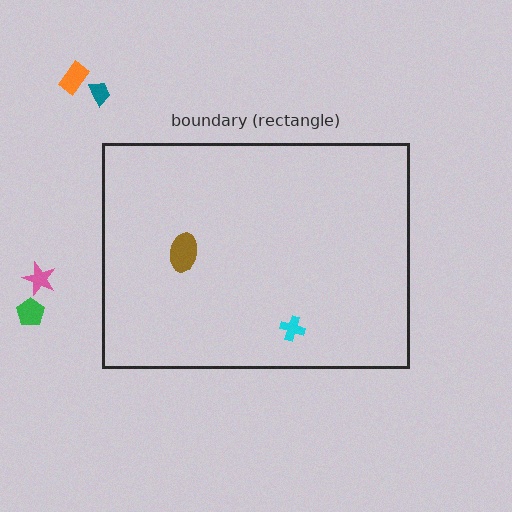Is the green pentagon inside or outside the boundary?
Outside.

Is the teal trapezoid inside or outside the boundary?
Outside.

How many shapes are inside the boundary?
2 inside, 4 outside.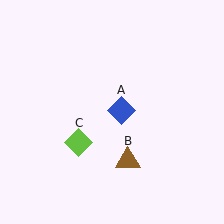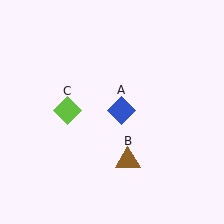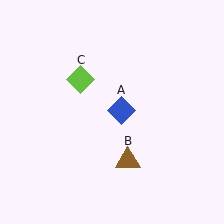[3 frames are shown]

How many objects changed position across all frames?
1 object changed position: lime diamond (object C).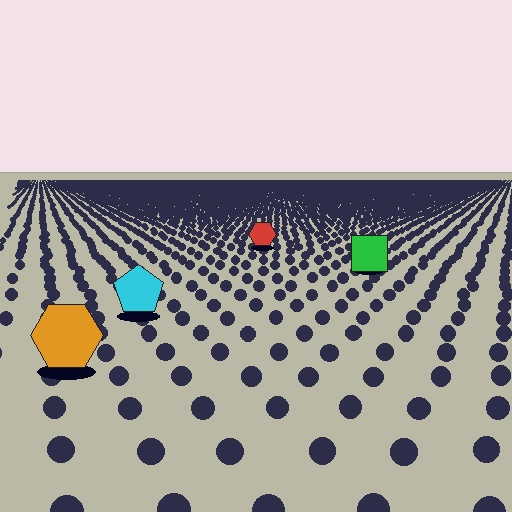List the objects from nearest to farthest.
From nearest to farthest: the orange hexagon, the cyan pentagon, the green square, the red hexagon.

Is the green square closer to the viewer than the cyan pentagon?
No. The cyan pentagon is closer — you can tell from the texture gradient: the ground texture is coarser near it.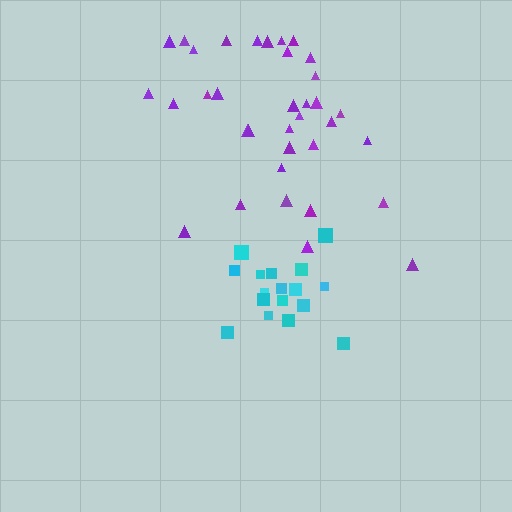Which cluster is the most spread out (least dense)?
Purple.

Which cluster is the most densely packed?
Cyan.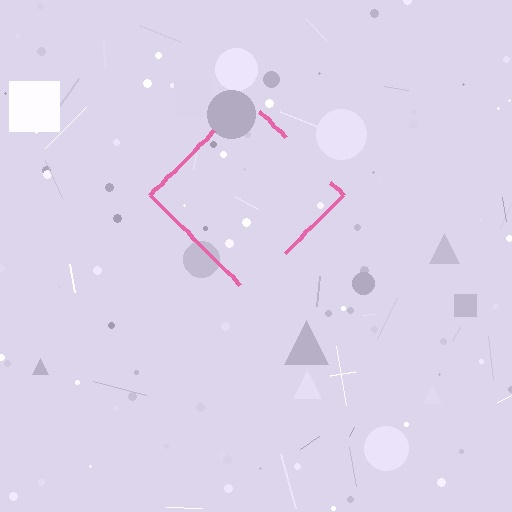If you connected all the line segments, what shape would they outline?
They would outline a diamond.